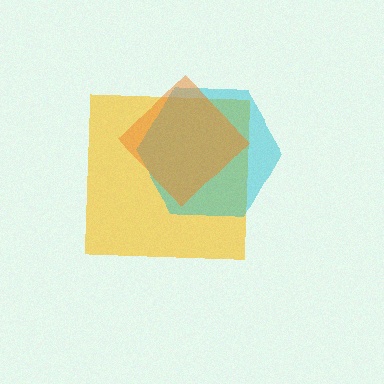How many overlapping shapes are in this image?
There are 3 overlapping shapes in the image.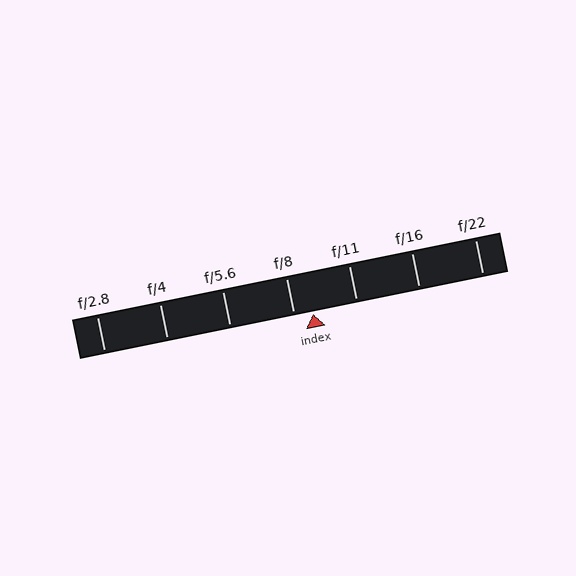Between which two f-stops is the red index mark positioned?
The index mark is between f/8 and f/11.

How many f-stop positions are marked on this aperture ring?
There are 7 f-stop positions marked.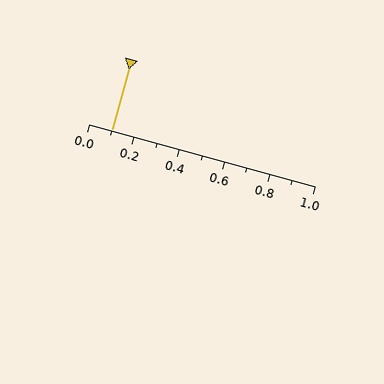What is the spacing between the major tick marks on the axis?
The major ticks are spaced 0.2 apart.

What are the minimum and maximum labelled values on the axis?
The axis runs from 0.0 to 1.0.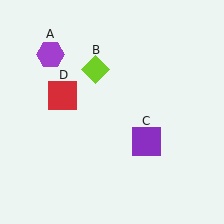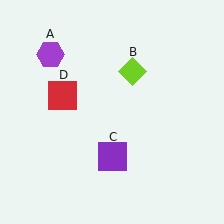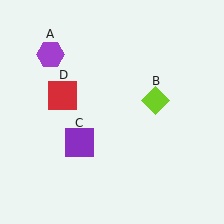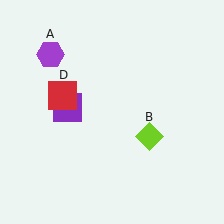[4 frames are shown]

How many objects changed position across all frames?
2 objects changed position: lime diamond (object B), purple square (object C).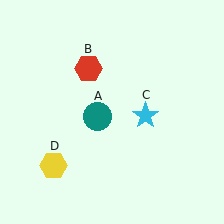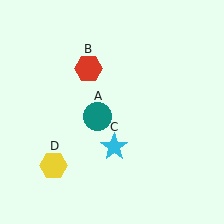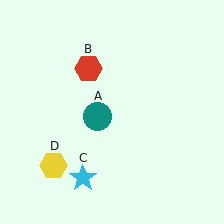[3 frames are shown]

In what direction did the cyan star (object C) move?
The cyan star (object C) moved down and to the left.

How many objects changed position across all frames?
1 object changed position: cyan star (object C).